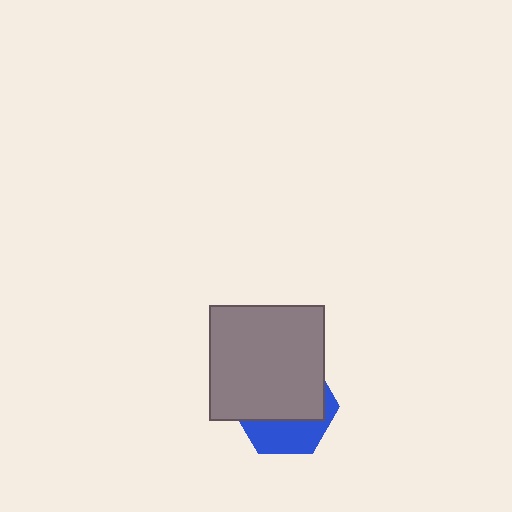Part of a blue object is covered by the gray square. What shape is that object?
It is a hexagon.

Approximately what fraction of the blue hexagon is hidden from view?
Roughly 65% of the blue hexagon is hidden behind the gray square.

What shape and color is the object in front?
The object in front is a gray square.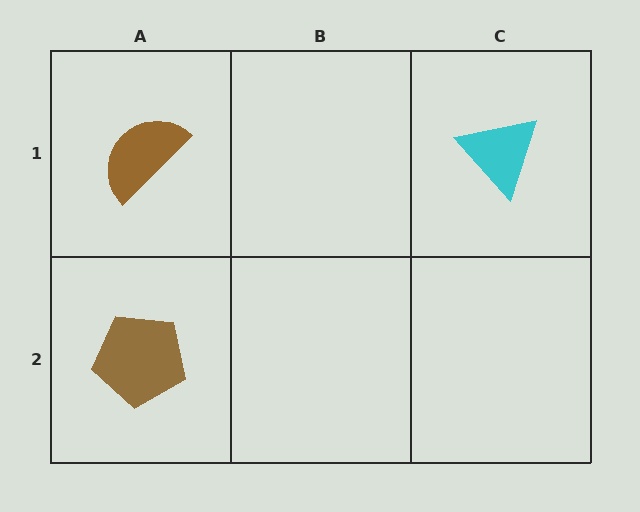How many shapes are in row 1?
2 shapes.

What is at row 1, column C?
A cyan triangle.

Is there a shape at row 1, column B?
No, that cell is empty.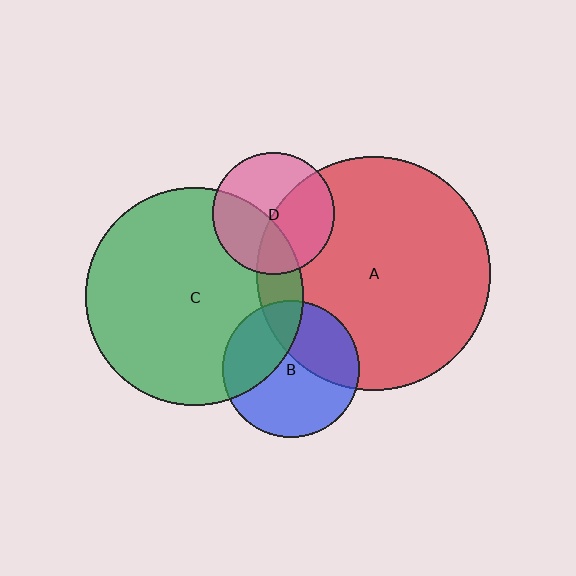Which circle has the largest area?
Circle A (red).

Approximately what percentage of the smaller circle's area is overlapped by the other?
Approximately 35%.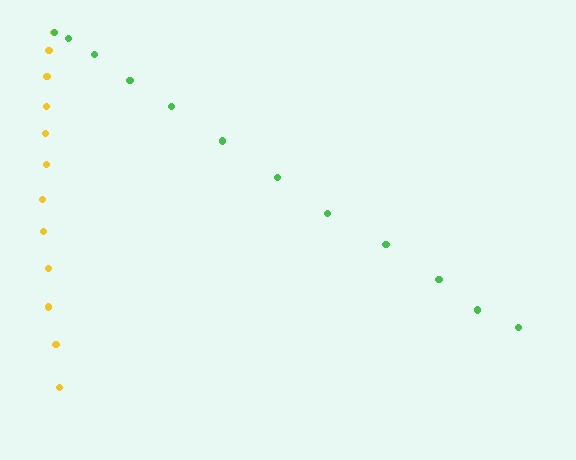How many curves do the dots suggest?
There are 2 distinct paths.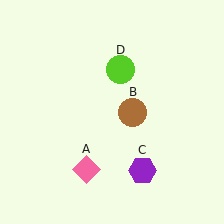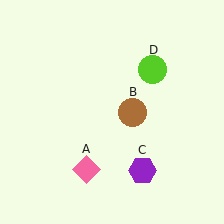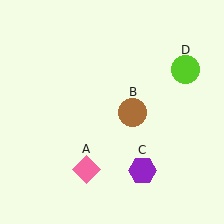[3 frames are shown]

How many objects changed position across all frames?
1 object changed position: lime circle (object D).